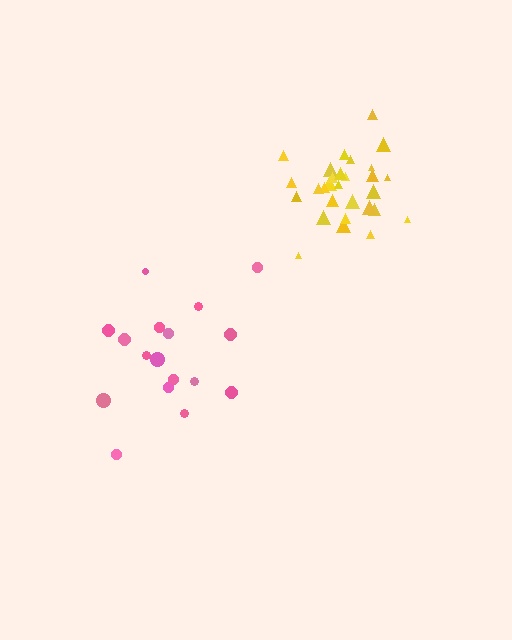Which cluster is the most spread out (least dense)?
Pink.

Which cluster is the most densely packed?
Yellow.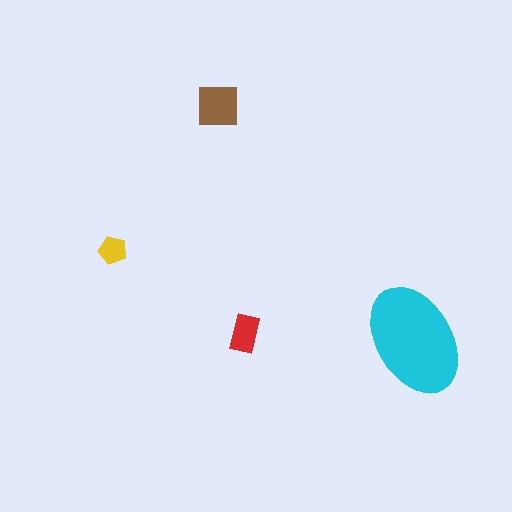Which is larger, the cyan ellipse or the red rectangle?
The cyan ellipse.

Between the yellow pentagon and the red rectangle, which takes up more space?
The red rectangle.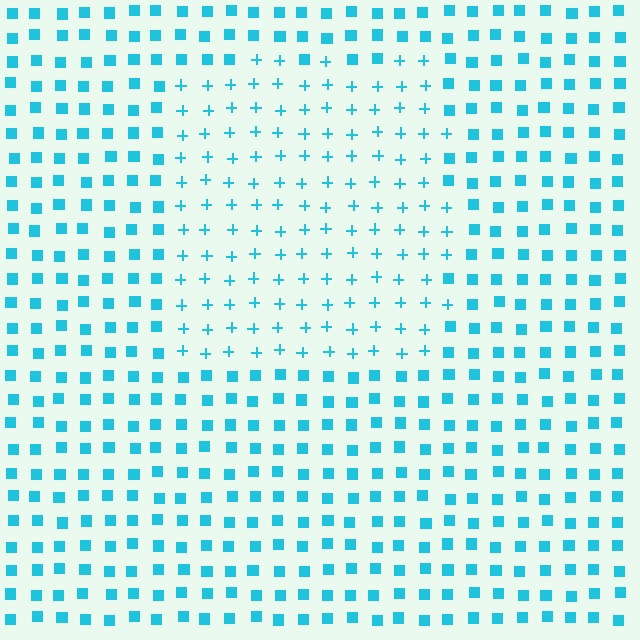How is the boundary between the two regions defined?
The boundary is defined by a change in element shape: plus signs inside vs. squares outside. All elements share the same color and spacing.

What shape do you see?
I see a rectangle.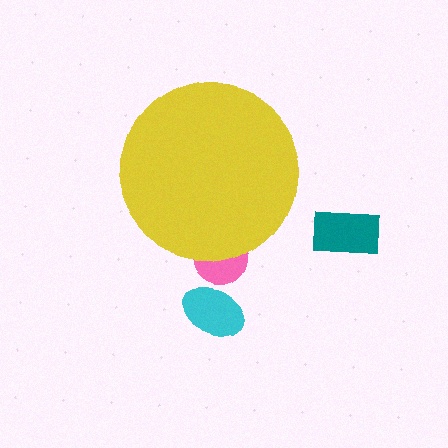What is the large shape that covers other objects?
A yellow circle.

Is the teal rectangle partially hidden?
No, the teal rectangle is fully visible.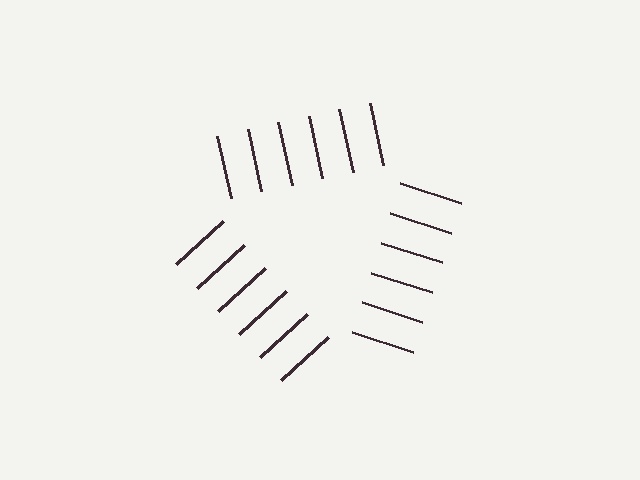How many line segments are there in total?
18 — 6 along each of the 3 edges.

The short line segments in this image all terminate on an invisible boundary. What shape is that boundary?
An illusory triangle — the line segments terminate on its edges but no continuous stroke is drawn.